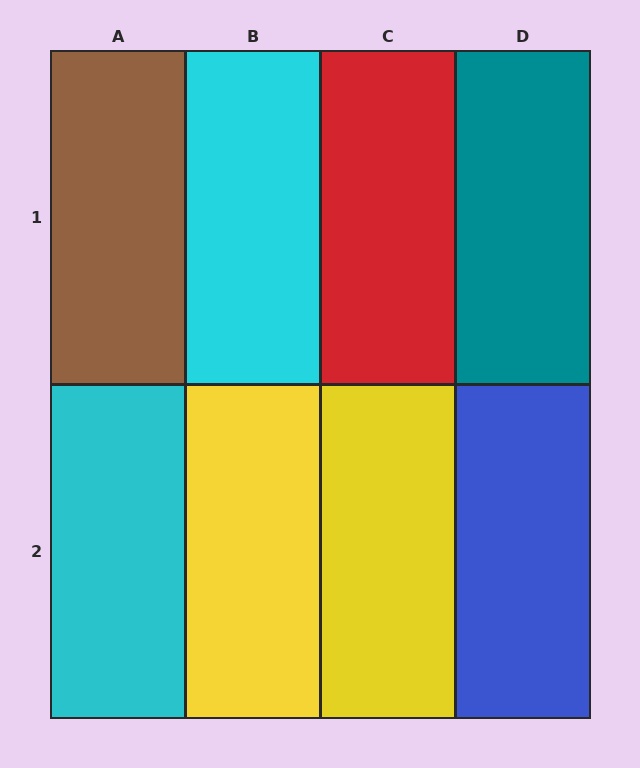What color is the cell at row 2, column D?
Blue.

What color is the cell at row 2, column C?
Yellow.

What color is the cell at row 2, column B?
Yellow.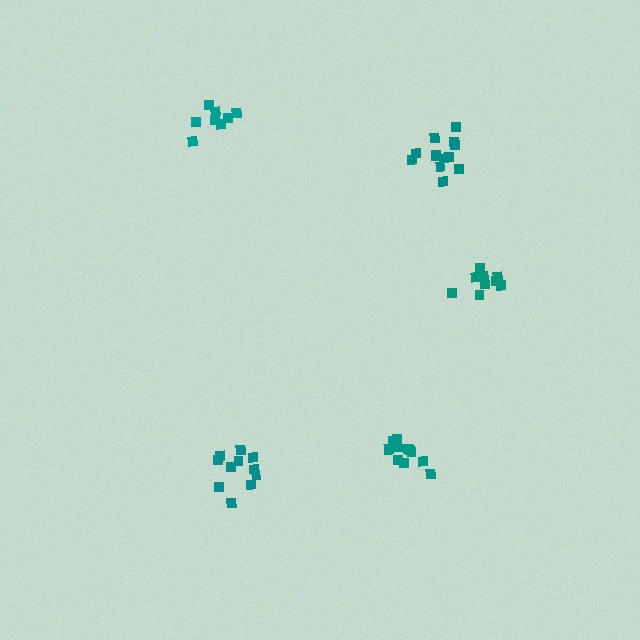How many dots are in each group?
Group 1: 9 dots, Group 2: 13 dots, Group 3: 11 dots, Group 4: 8 dots, Group 5: 13 dots (54 total).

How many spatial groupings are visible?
There are 5 spatial groupings.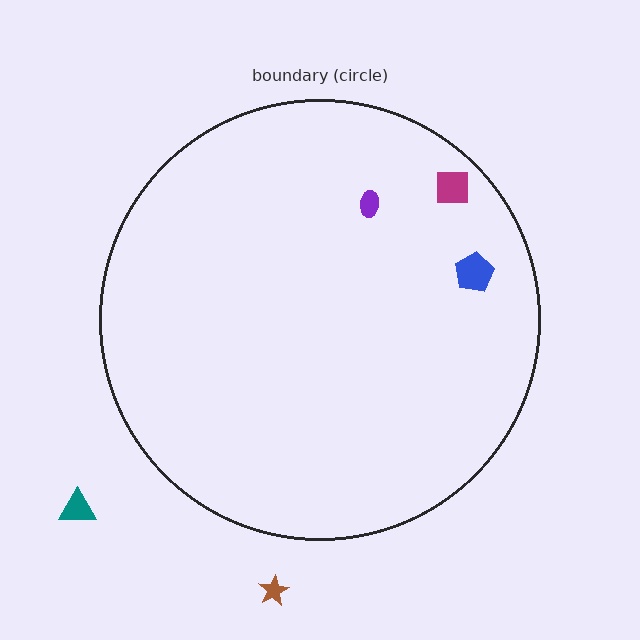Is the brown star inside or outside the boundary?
Outside.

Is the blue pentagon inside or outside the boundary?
Inside.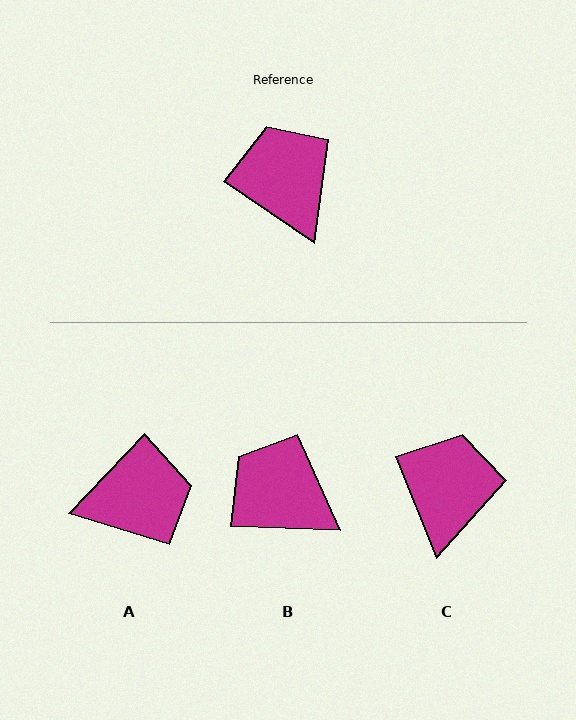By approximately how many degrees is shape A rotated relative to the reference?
Approximately 99 degrees clockwise.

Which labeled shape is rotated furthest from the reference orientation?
A, about 99 degrees away.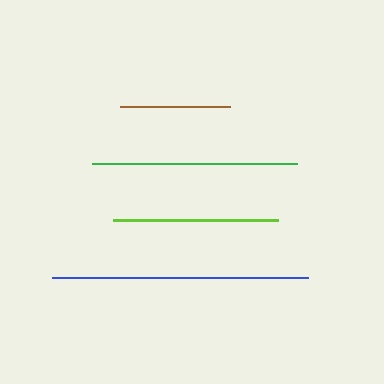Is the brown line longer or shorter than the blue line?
The blue line is longer than the brown line.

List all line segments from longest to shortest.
From longest to shortest: blue, green, lime, brown.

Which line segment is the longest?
The blue line is the longest at approximately 256 pixels.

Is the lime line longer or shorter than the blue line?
The blue line is longer than the lime line.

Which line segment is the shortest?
The brown line is the shortest at approximately 110 pixels.